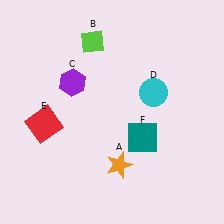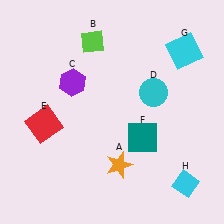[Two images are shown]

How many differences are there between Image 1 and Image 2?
There are 2 differences between the two images.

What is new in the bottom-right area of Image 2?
A cyan diamond (H) was added in the bottom-right area of Image 2.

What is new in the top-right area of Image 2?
A cyan square (G) was added in the top-right area of Image 2.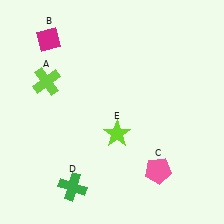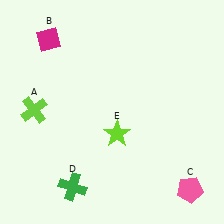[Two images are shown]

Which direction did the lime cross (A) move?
The lime cross (A) moved down.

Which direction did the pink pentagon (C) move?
The pink pentagon (C) moved right.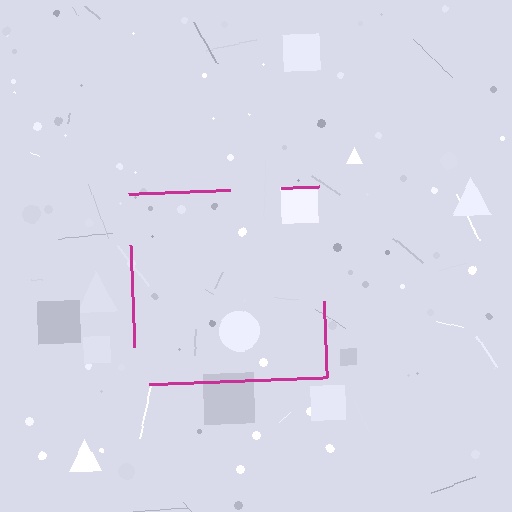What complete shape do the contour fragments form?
The contour fragments form a square.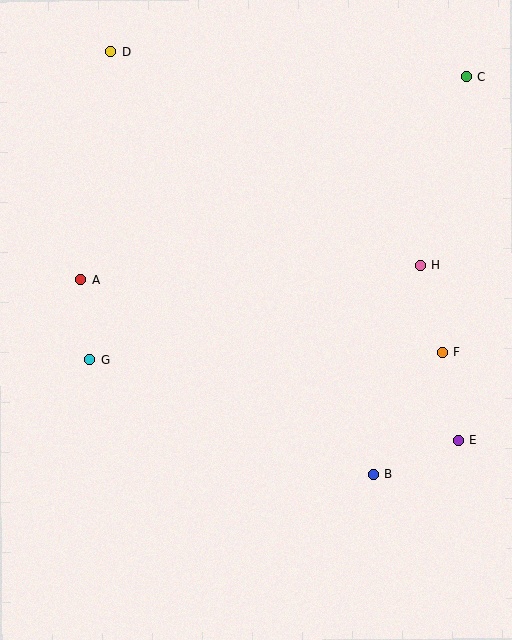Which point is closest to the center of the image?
Point G at (90, 360) is closest to the center.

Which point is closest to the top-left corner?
Point D is closest to the top-left corner.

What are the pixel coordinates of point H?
Point H is at (420, 265).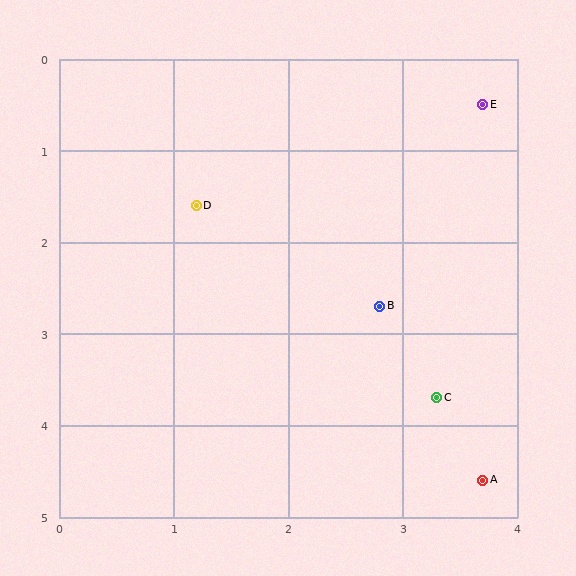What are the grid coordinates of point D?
Point D is at approximately (1.2, 1.6).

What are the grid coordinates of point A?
Point A is at approximately (3.7, 4.6).